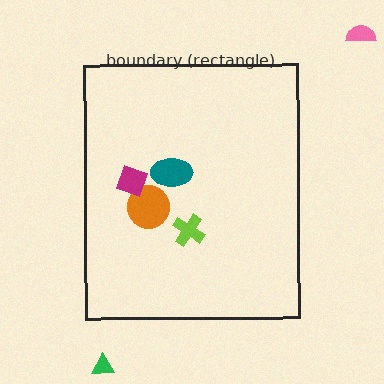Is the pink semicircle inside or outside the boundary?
Outside.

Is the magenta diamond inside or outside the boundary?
Inside.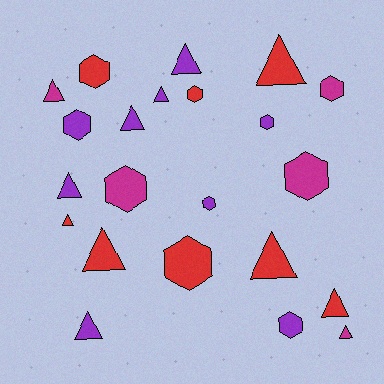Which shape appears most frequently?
Triangle, with 12 objects.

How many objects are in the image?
There are 22 objects.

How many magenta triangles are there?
There are 2 magenta triangles.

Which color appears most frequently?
Purple, with 9 objects.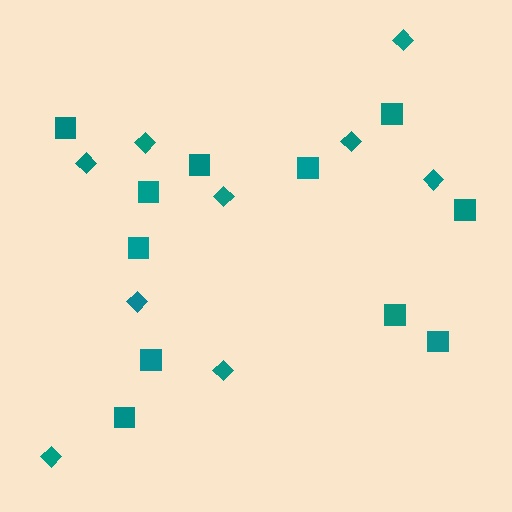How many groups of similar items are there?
There are 2 groups: one group of squares (11) and one group of diamonds (9).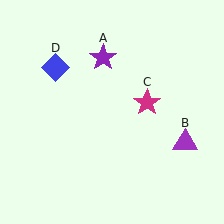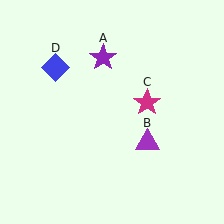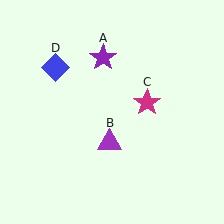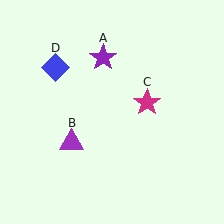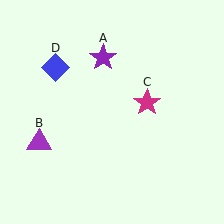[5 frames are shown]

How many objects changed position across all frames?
1 object changed position: purple triangle (object B).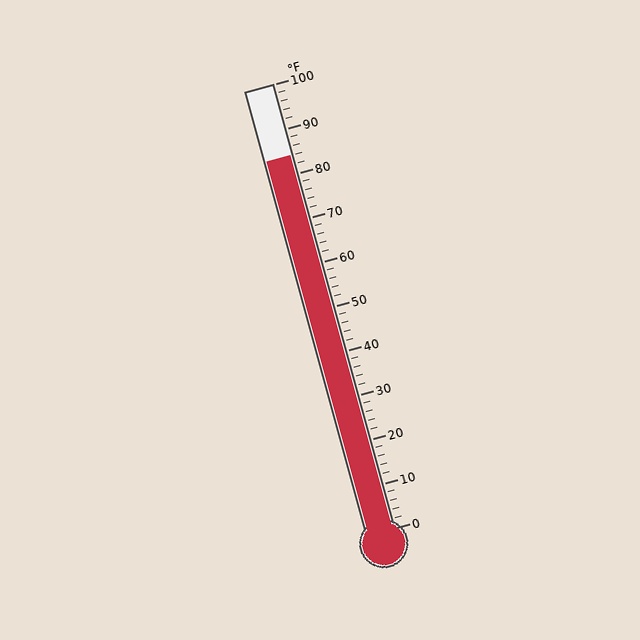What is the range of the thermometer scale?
The thermometer scale ranges from 0°F to 100°F.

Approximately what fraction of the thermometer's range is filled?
The thermometer is filled to approximately 85% of its range.